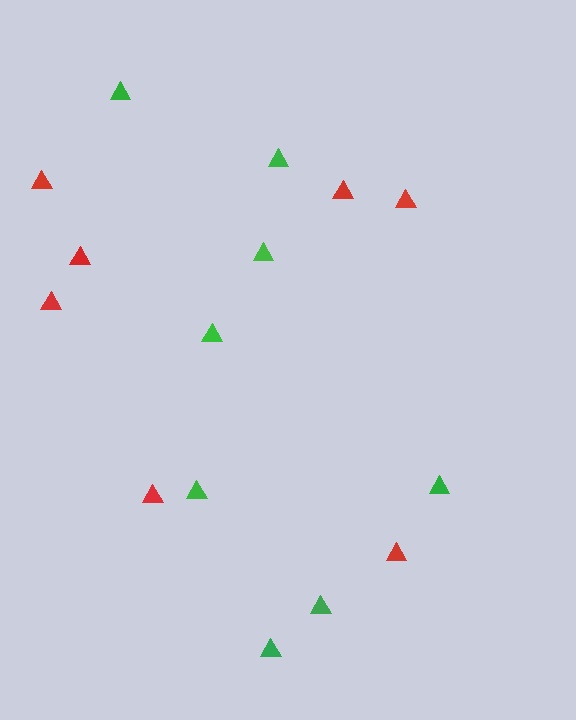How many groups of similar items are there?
There are 2 groups: one group of green triangles (8) and one group of red triangles (7).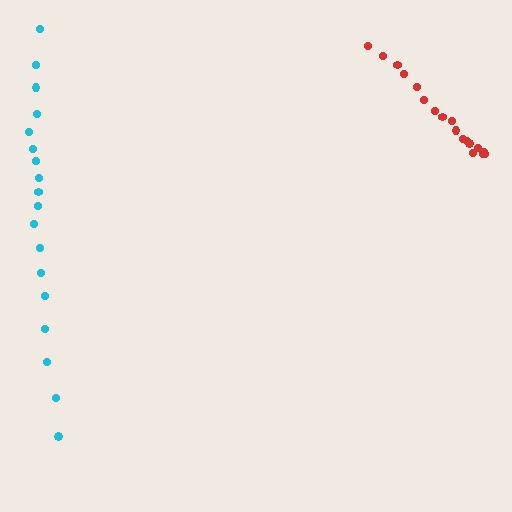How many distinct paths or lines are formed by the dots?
There are 2 distinct paths.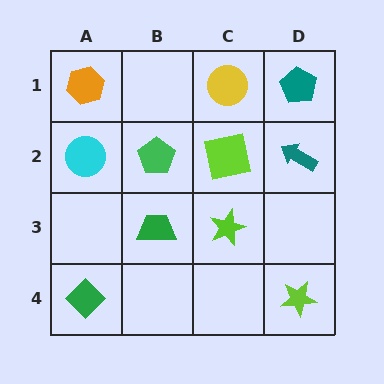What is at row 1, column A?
An orange hexagon.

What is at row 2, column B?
A green pentagon.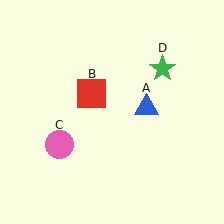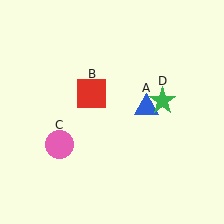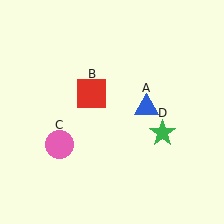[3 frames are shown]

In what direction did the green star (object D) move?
The green star (object D) moved down.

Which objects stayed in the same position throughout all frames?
Blue triangle (object A) and red square (object B) and pink circle (object C) remained stationary.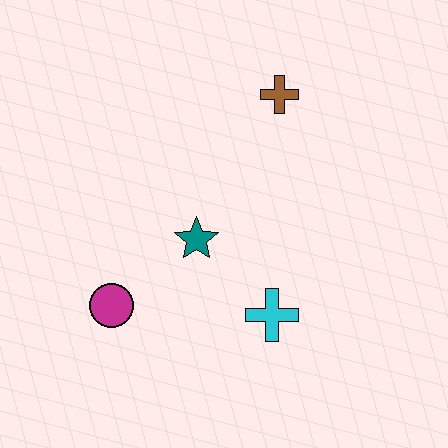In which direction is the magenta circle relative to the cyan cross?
The magenta circle is to the left of the cyan cross.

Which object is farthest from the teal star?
The brown cross is farthest from the teal star.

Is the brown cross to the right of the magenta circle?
Yes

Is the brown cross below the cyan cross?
No